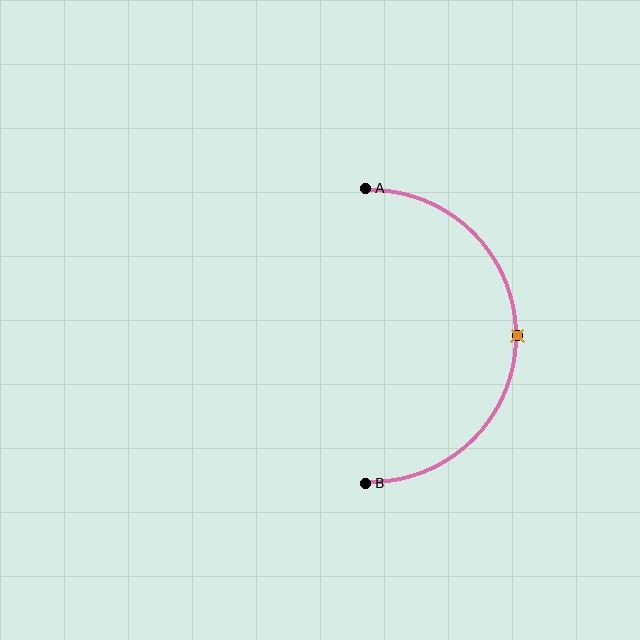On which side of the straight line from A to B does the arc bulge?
The arc bulges to the right of the straight line connecting A and B.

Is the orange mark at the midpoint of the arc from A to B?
Yes. The orange mark lies on the arc at equal arc-length from both A and B — it is the arc midpoint.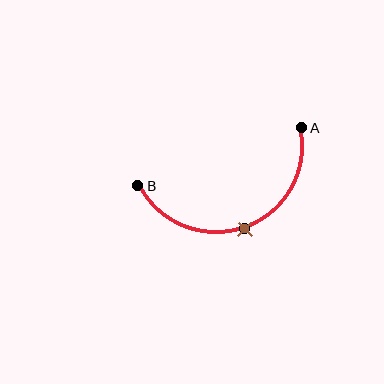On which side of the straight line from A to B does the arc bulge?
The arc bulges below the straight line connecting A and B.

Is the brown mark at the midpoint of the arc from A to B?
Yes. The brown mark lies on the arc at equal arc-length from both A and B — it is the arc midpoint.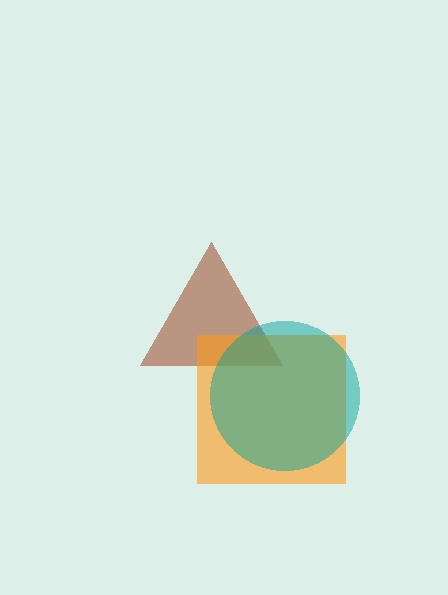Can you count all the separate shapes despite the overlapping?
Yes, there are 3 separate shapes.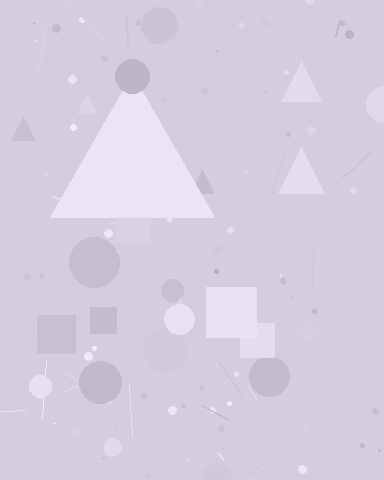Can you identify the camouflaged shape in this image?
The camouflaged shape is a triangle.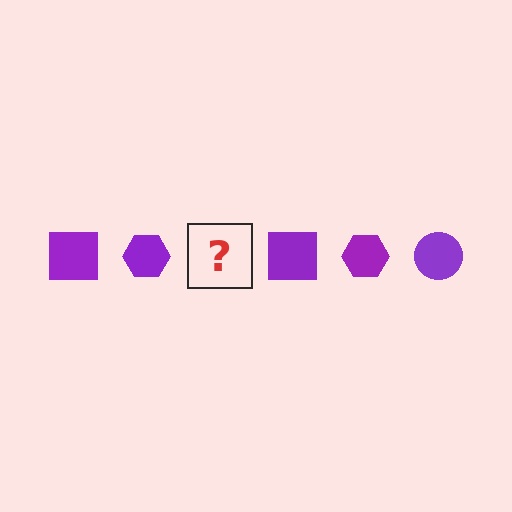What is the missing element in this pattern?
The missing element is a purple circle.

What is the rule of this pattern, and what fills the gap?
The rule is that the pattern cycles through square, hexagon, circle shapes in purple. The gap should be filled with a purple circle.